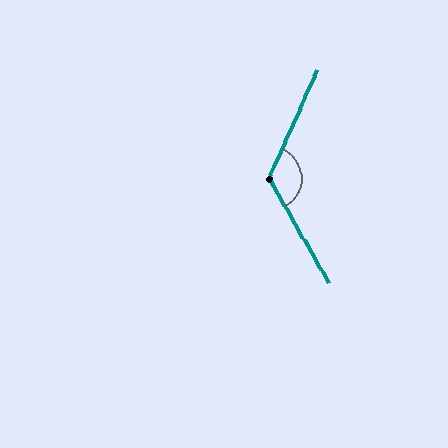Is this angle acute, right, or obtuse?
It is obtuse.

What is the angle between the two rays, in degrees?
Approximately 127 degrees.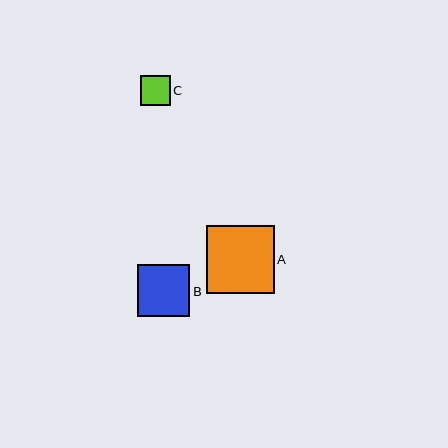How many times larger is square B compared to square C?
Square B is approximately 1.7 times the size of square C.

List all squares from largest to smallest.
From largest to smallest: A, B, C.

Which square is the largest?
Square A is the largest with a size of approximately 68 pixels.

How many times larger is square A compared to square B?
Square A is approximately 1.3 times the size of square B.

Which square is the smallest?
Square C is the smallest with a size of approximately 30 pixels.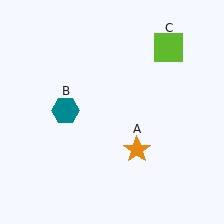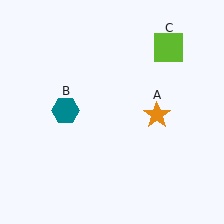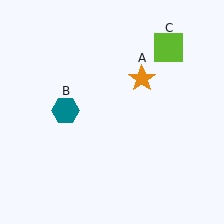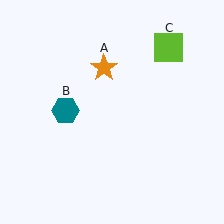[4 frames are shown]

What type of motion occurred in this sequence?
The orange star (object A) rotated counterclockwise around the center of the scene.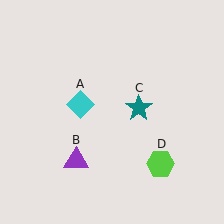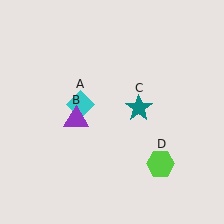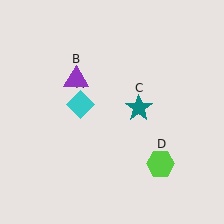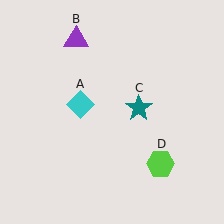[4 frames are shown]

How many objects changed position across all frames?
1 object changed position: purple triangle (object B).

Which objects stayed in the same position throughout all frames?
Cyan diamond (object A) and teal star (object C) and lime hexagon (object D) remained stationary.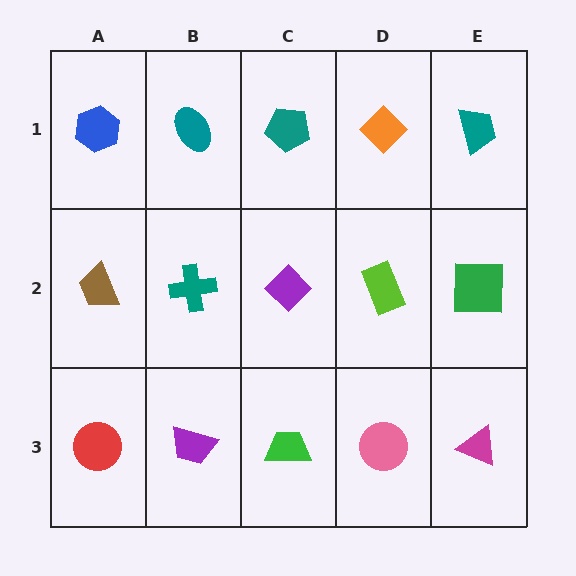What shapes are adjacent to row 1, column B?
A teal cross (row 2, column B), a blue hexagon (row 1, column A), a teal pentagon (row 1, column C).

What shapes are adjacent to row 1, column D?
A lime rectangle (row 2, column D), a teal pentagon (row 1, column C), a teal trapezoid (row 1, column E).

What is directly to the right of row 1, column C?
An orange diamond.